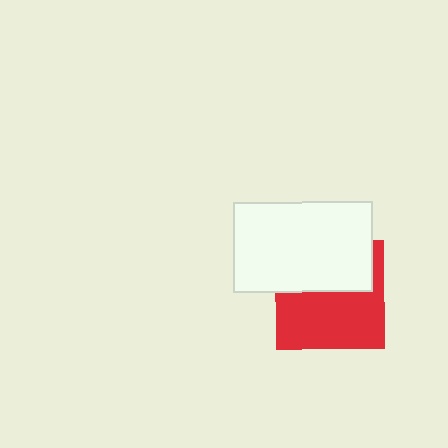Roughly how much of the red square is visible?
About half of it is visible (roughly 56%).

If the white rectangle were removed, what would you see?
You would see the complete red square.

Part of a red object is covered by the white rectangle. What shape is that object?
It is a square.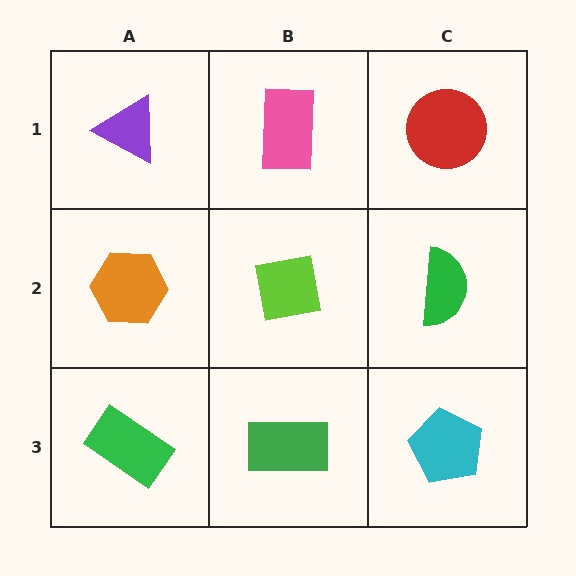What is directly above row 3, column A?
An orange hexagon.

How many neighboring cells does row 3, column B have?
3.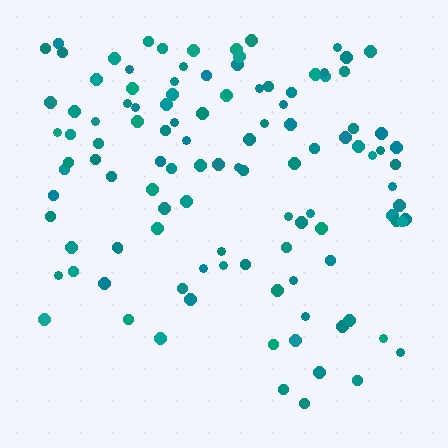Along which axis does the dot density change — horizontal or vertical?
Vertical.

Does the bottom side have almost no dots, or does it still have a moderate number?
Still a moderate number, just noticeably fewer than the top.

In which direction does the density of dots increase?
From bottom to top, with the top side densest.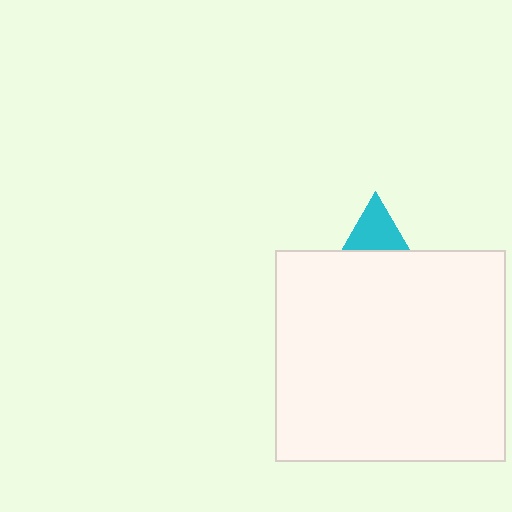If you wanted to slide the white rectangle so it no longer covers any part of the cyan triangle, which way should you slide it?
Slide it down — that is the most direct way to separate the two shapes.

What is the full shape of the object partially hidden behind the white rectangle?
The partially hidden object is a cyan triangle.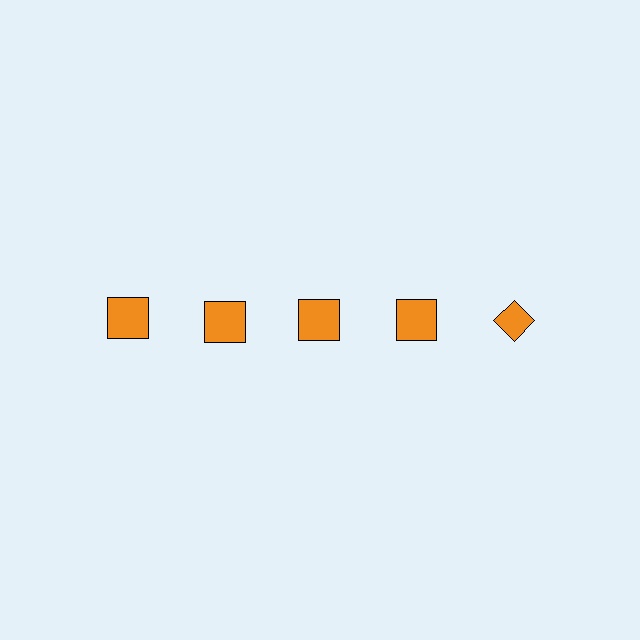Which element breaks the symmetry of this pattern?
The orange diamond in the top row, rightmost column breaks the symmetry. All other shapes are orange squares.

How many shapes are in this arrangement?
There are 5 shapes arranged in a grid pattern.